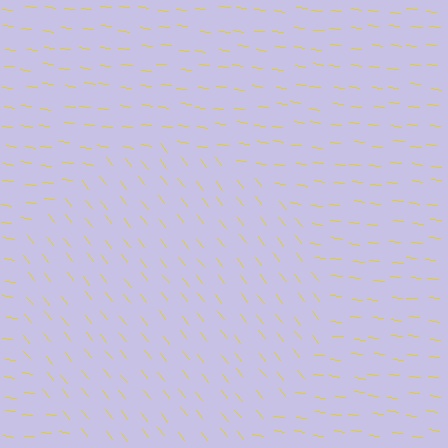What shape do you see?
I see a circle.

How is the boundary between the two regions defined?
The boundary is defined purely by a change in line orientation (approximately 45 degrees difference). All lines are the same color and thickness.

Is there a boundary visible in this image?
Yes, there is a texture boundary formed by a change in line orientation.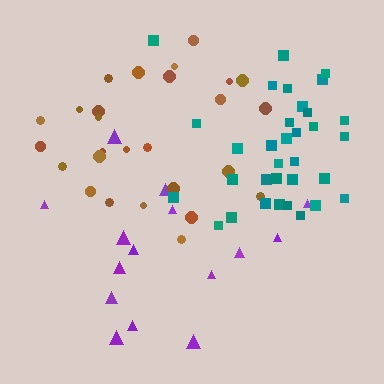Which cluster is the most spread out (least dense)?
Purple.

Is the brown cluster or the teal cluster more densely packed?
Teal.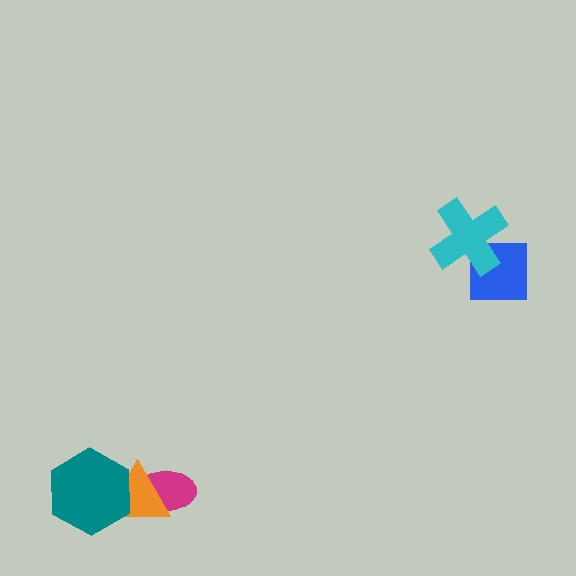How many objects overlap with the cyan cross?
1 object overlaps with the cyan cross.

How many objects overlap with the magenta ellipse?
1 object overlaps with the magenta ellipse.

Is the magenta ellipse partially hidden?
Yes, it is partially covered by another shape.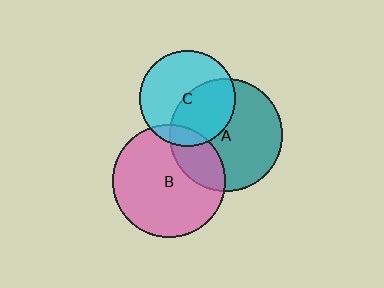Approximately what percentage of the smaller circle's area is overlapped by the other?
Approximately 25%.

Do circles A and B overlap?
Yes.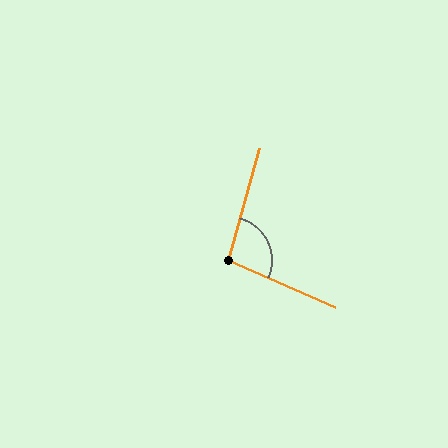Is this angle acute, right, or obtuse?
It is obtuse.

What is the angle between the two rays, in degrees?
Approximately 98 degrees.